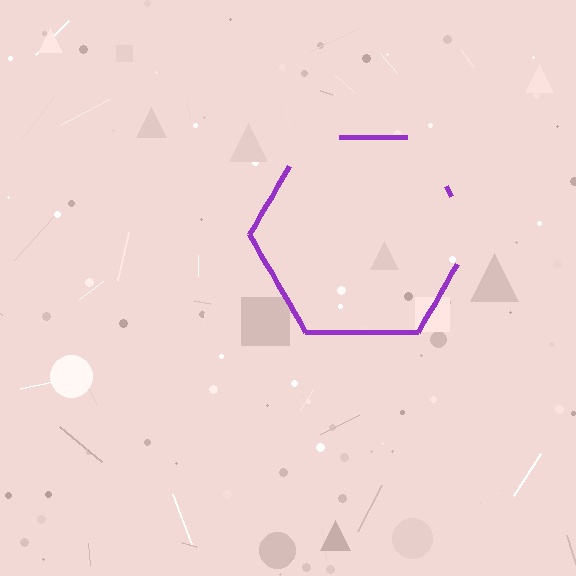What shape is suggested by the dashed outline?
The dashed outline suggests a hexagon.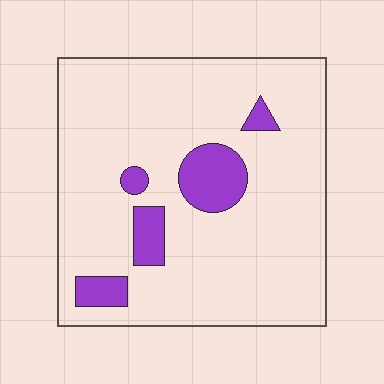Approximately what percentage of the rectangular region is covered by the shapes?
Approximately 10%.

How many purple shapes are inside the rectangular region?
5.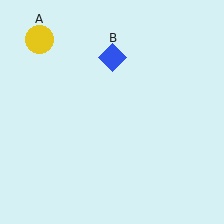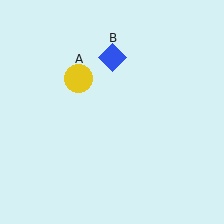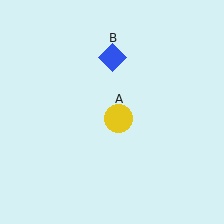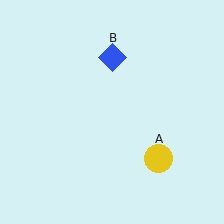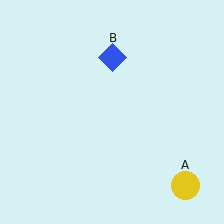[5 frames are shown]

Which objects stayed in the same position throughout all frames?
Blue diamond (object B) remained stationary.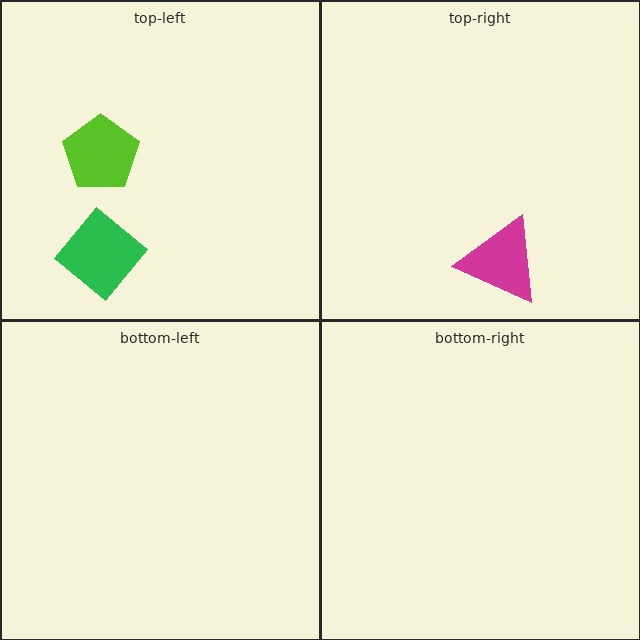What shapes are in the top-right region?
The magenta triangle.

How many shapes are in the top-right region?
1.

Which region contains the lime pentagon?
The top-left region.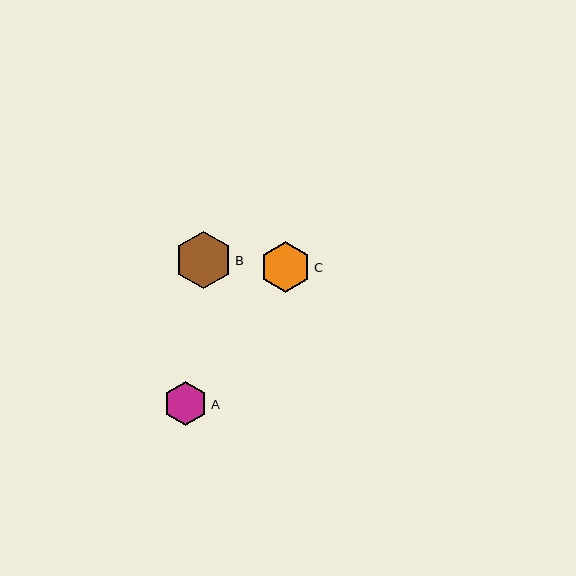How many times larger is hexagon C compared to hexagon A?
Hexagon C is approximately 1.1 times the size of hexagon A.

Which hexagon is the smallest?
Hexagon A is the smallest with a size of approximately 44 pixels.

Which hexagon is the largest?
Hexagon B is the largest with a size of approximately 58 pixels.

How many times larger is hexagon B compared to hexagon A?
Hexagon B is approximately 1.3 times the size of hexagon A.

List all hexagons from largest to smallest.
From largest to smallest: B, C, A.